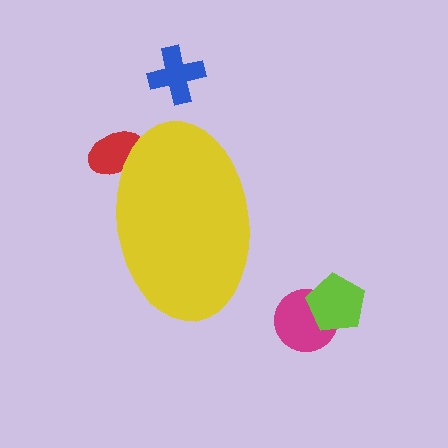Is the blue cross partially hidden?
No, the blue cross is fully visible.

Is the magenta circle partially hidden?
No, the magenta circle is fully visible.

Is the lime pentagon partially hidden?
No, the lime pentagon is fully visible.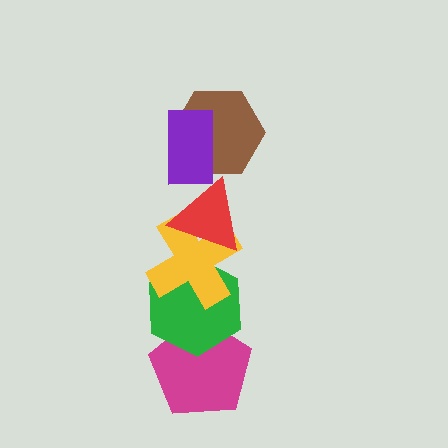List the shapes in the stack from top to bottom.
From top to bottom: the purple rectangle, the brown hexagon, the red triangle, the yellow cross, the green hexagon, the magenta pentagon.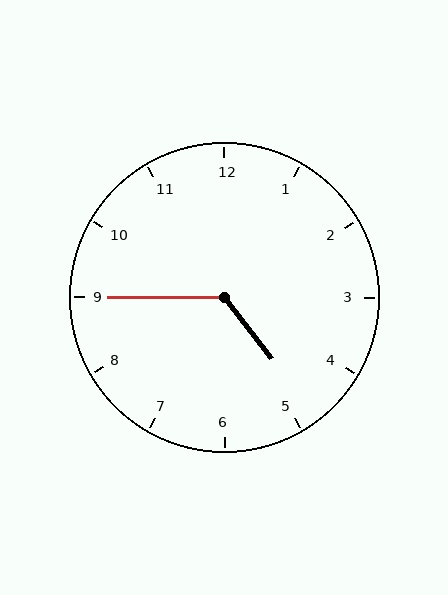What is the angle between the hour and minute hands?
Approximately 128 degrees.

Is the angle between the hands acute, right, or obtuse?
It is obtuse.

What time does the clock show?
4:45.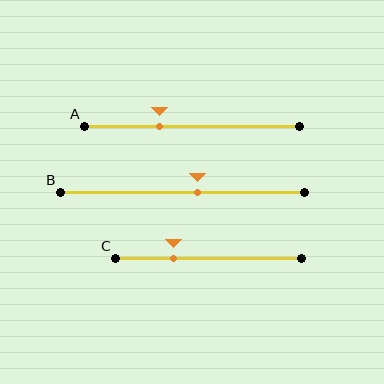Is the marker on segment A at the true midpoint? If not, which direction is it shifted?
No, the marker on segment A is shifted to the left by about 15% of the segment length.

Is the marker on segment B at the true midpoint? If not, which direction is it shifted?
No, the marker on segment B is shifted to the right by about 6% of the segment length.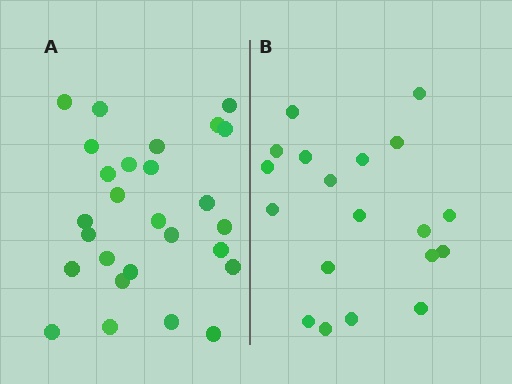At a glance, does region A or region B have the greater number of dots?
Region A (the left region) has more dots.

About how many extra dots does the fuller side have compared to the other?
Region A has roughly 8 or so more dots than region B.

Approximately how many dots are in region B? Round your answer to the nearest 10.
About 20 dots. (The exact count is 19, which rounds to 20.)